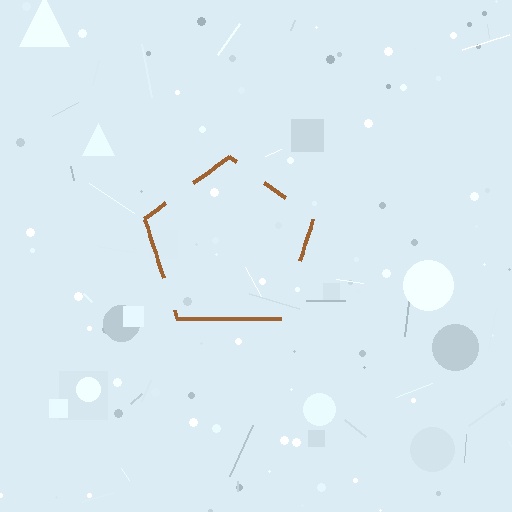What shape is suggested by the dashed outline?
The dashed outline suggests a pentagon.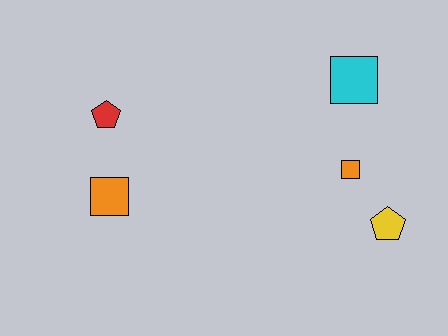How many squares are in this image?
There are 3 squares.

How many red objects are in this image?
There is 1 red object.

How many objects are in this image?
There are 5 objects.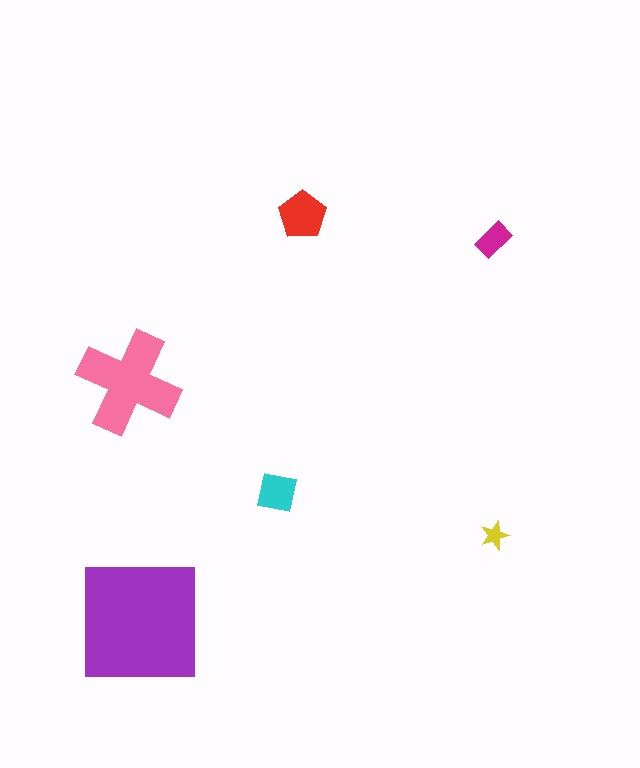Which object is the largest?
The purple square.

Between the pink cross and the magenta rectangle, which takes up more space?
The pink cross.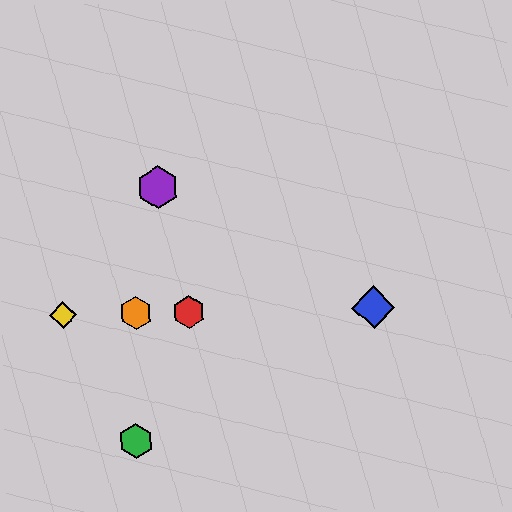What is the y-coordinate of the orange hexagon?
The orange hexagon is at y≈313.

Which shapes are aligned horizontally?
The red hexagon, the blue diamond, the yellow diamond, the orange hexagon are aligned horizontally.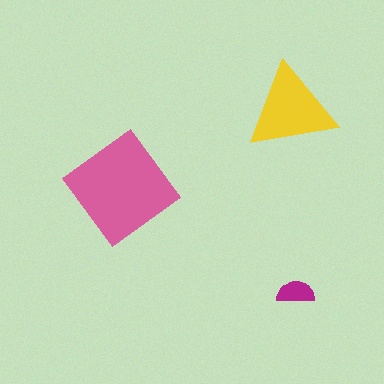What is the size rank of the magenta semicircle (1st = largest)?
3rd.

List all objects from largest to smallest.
The pink diamond, the yellow triangle, the magenta semicircle.